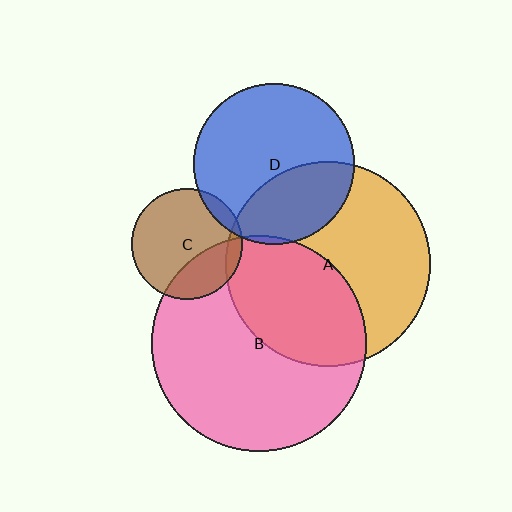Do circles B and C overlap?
Yes.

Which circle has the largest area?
Circle B (pink).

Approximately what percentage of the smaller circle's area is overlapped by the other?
Approximately 30%.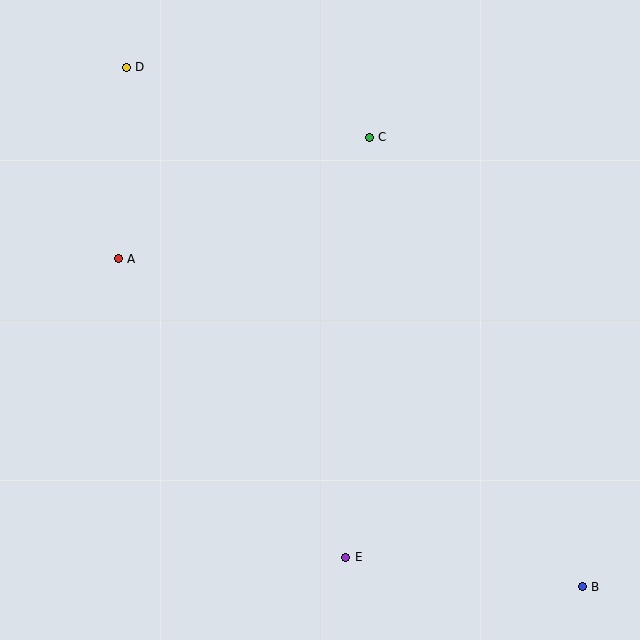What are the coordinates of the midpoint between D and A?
The midpoint between D and A is at (122, 163).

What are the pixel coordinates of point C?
Point C is at (369, 137).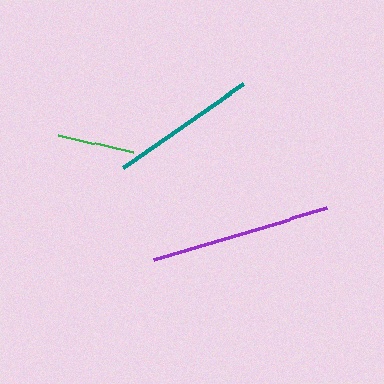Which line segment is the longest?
The purple line is the longest at approximately 181 pixels.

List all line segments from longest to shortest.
From longest to shortest: purple, teal, green.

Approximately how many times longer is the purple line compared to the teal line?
The purple line is approximately 1.2 times the length of the teal line.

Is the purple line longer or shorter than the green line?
The purple line is longer than the green line.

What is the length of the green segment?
The green segment is approximately 77 pixels long.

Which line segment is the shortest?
The green line is the shortest at approximately 77 pixels.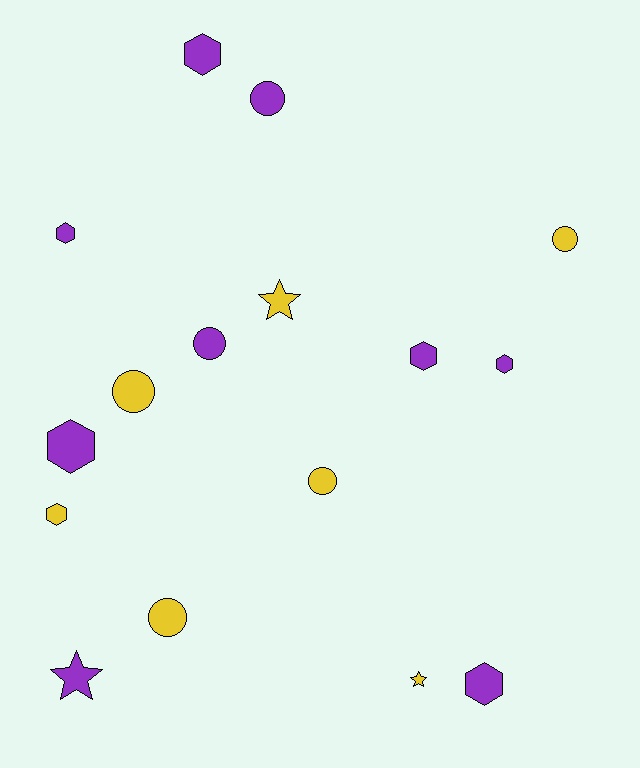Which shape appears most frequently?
Hexagon, with 7 objects.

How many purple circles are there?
There are 2 purple circles.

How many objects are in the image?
There are 16 objects.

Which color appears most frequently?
Purple, with 9 objects.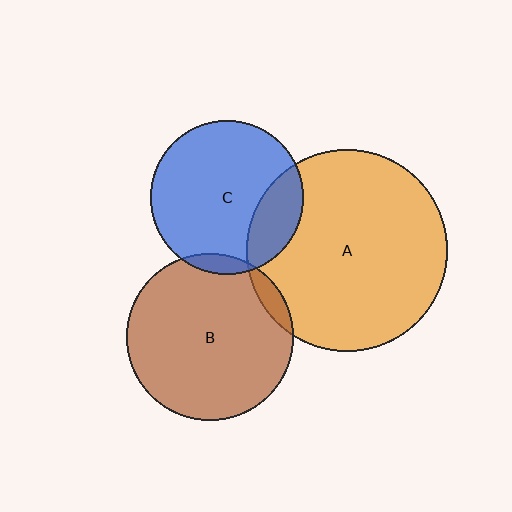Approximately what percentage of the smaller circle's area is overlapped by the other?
Approximately 20%.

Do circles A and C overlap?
Yes.